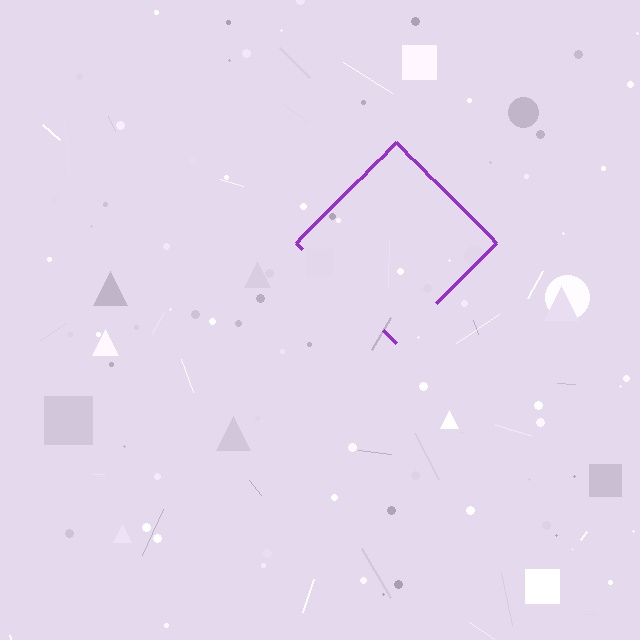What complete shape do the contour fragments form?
The contour fragments form a diamond.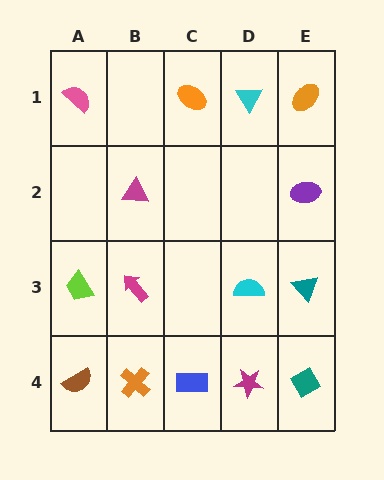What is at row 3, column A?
A lime trapezoid.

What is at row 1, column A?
A pink semicircle.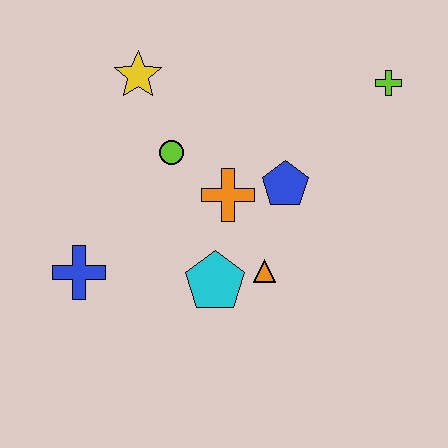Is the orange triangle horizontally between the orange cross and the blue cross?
No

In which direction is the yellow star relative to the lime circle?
The yellow star is above the lime circle.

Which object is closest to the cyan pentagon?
The orange triangle is closest to the cyan pentagon.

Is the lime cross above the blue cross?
Yes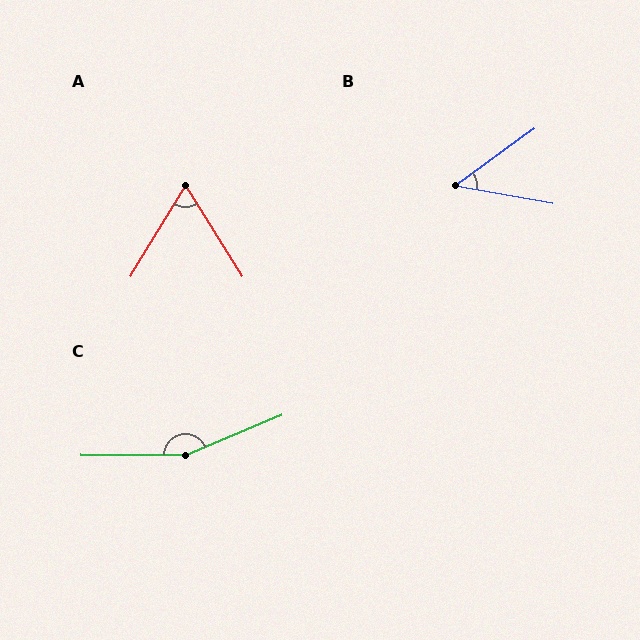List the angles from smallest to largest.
B (46°), A (64°), C (157°).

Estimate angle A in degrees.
Approximately 64 degrees.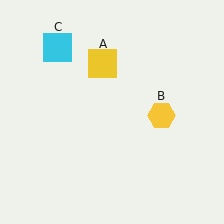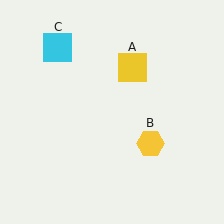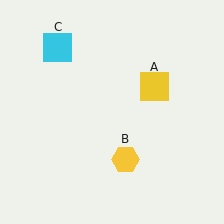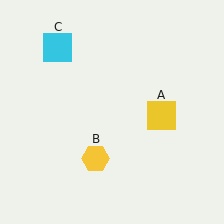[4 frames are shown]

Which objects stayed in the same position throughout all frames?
Cyan square (object C) remained stationary.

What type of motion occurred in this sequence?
The yellow square (object A), yellow hexagon (object B) rotated clockwise around the center of the scene.